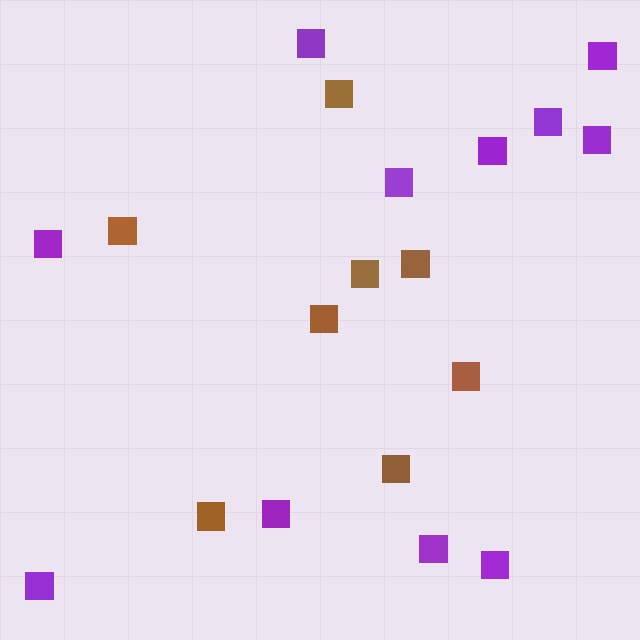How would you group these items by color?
There are 2 groups: one group of brown squares (8) and one group of purple squares (11).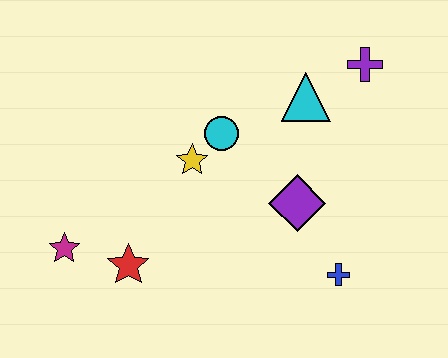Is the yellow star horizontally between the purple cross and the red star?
Yes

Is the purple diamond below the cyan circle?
Yes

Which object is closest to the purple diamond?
The blue cross is closest to the purple diamond.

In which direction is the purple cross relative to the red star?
The purple cross is to the right of the red star.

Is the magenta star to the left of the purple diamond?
Yes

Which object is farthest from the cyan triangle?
The magenta star is farthest from the cyan triangle.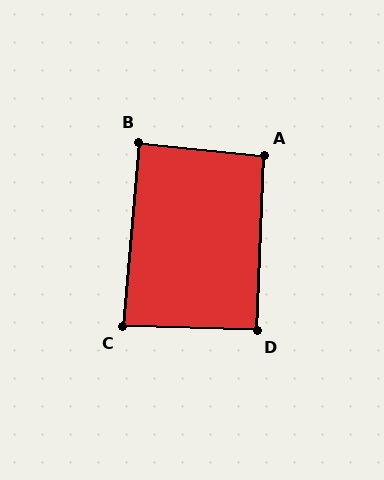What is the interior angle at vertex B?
Approximately 89 degrees (approximately right).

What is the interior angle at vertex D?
Approximately 91 degrees (approximately right).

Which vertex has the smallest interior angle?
C, at approximately 86 degrees.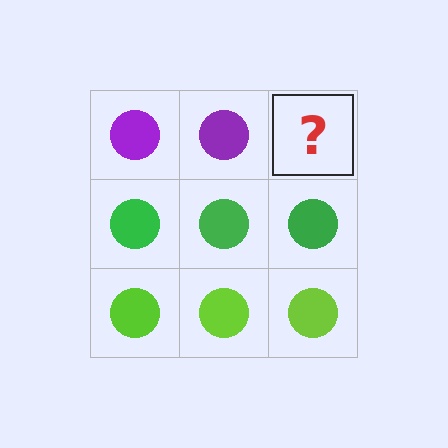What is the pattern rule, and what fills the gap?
The rule is that each row has a consistent color. The gap should be filled with a purple circle.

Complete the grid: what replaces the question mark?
The question mark should be replaced with a purple circle.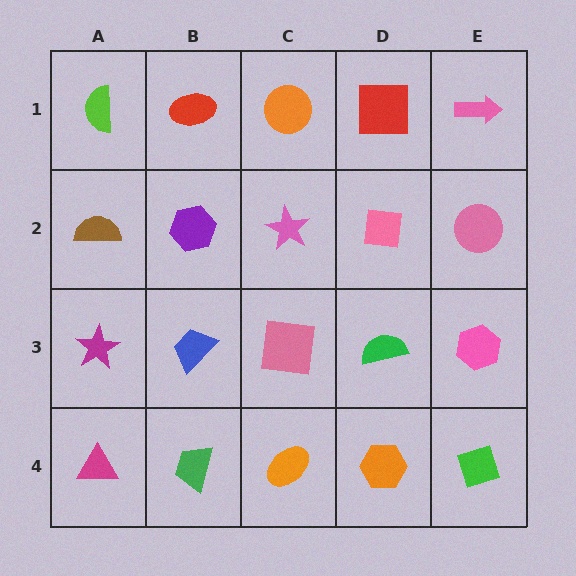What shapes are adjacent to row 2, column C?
An orange circle (row 1, column C), a pink square (row 3, column C), a purple hexagon (row 2, column B), a pink square (row 2, column D).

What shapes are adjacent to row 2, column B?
A red ellipse (row 1, column B), a blue trapezoid (row 3, column B), a brown semicircle (row 2, column A), a pink star (row 2, column C).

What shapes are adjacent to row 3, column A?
A brown semicircle (row 2, column A), a magenta triangle (row 4, column A), a blue trapezoid (row 3, column B).